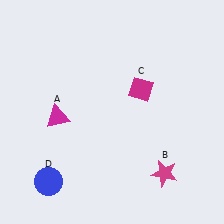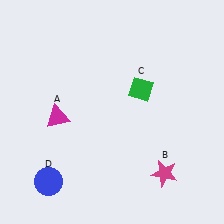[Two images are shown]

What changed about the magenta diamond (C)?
In Image 1, C is magenta. In Image 2, it changed to green.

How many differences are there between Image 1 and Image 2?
There is 1 difference between the two images.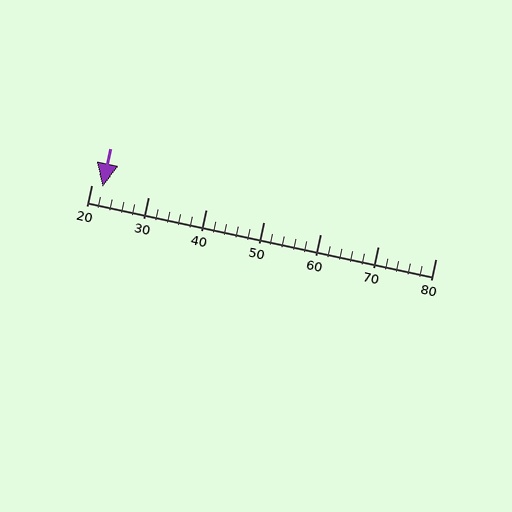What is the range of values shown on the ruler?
The ruler shows values from 20 to 80.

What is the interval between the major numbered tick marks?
The major tick marks are spaced 10 units apart.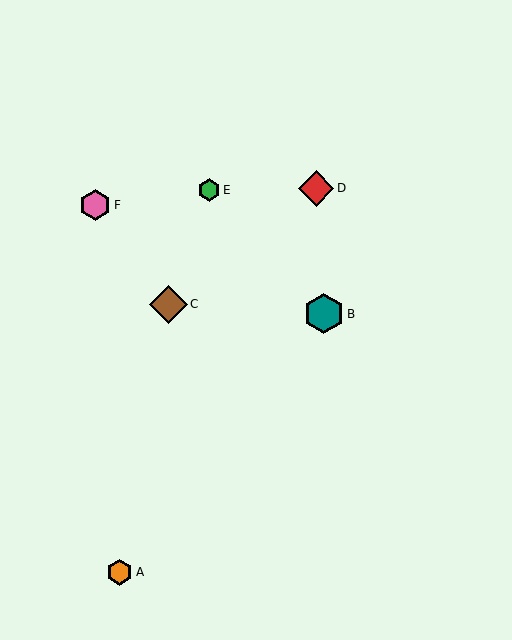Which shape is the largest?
The teal hexagon (labeled B) is the largest.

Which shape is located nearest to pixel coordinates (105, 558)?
The orange hexagon (labeled A) at (119, 572) is nearest to that location.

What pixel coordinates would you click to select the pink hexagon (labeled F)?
Click at (95, 205) to select the pink hexagon F.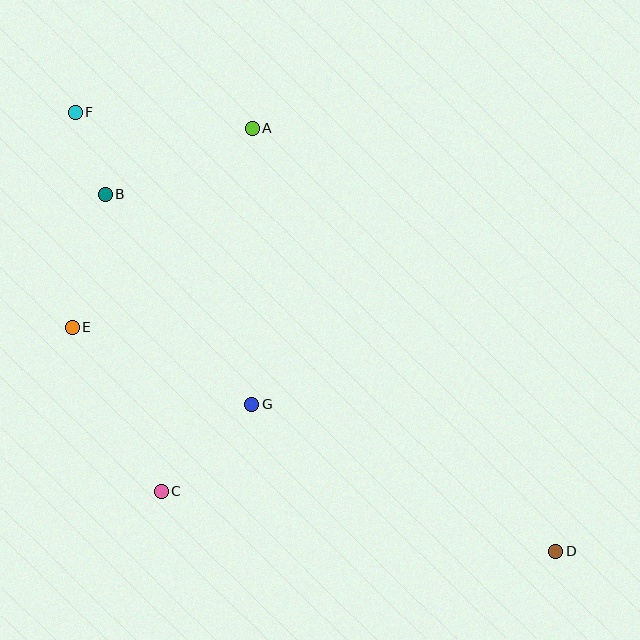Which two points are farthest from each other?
Points D and F are farthest from each other.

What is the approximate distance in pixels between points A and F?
The distance between A and F is approximately 178 pixels.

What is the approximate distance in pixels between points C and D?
The distance between C and D is approximately 399 pixels.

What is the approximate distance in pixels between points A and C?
The distance between A and C is approximately 374 pixels.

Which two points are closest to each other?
Points B and F are closest to each other.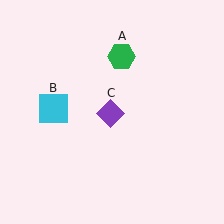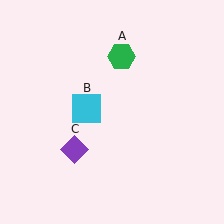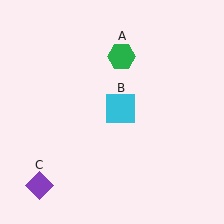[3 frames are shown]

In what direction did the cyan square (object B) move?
The cyan square (object B) moved right.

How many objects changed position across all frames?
2 objects changed position: cyan square (object B), purple diamond (object C).